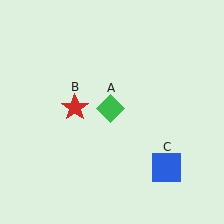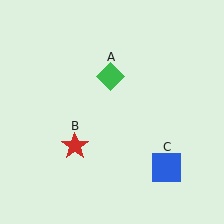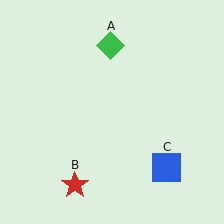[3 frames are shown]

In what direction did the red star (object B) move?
The red star (object B) moved down.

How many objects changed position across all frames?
2 objects changed position: green diamond (object A), red star (object B).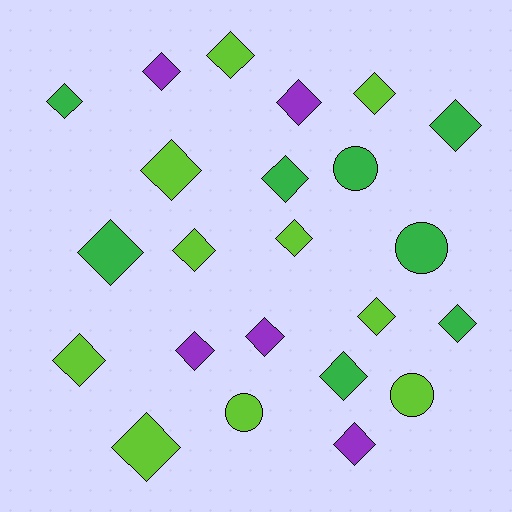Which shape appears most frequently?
Diamond, with 19 objects.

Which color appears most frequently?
Lime, with 10 objects.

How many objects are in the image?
There are 23 objects.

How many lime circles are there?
There are 2 lime circles.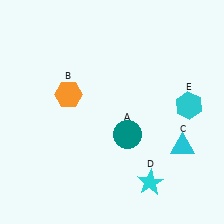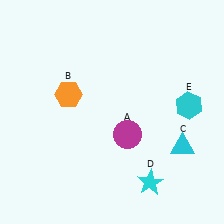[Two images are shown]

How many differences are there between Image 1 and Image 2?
There is 1 difference between the two images.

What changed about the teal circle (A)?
In Image 1, A is teal. In Image 2, it changed to magenta.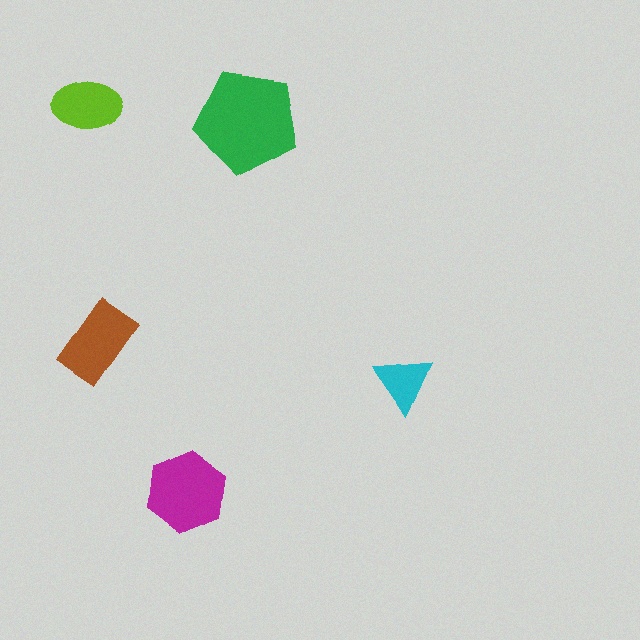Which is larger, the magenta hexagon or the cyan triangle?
The magenta hexagon.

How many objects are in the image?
There are 5 objects in the image.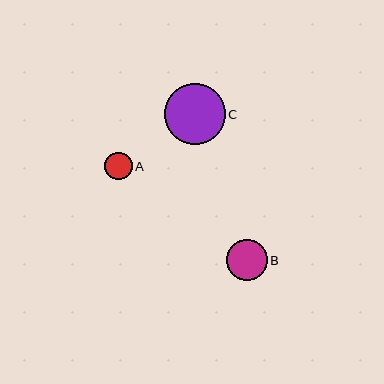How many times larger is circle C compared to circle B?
Circle C is approximately 1.5 times the size of circle B.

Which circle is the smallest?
Circle A is the smallest with a size of approximately 27 pixels.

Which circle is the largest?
Circle C is the largest with a size of approximately 60 pixels.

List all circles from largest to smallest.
From largest to smallest: C, B, A.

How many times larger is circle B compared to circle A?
Circle B is approximately 1.5 times the size of circle A.